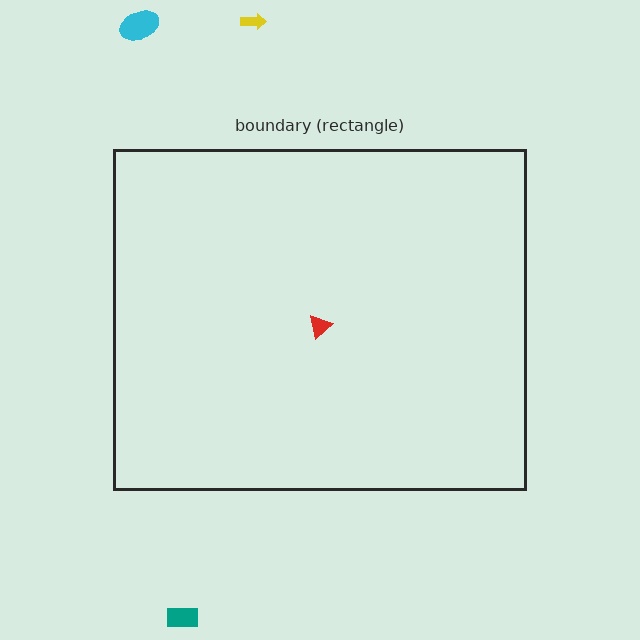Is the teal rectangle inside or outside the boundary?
Outside.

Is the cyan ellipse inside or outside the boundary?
Outside.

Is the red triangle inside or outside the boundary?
Inside.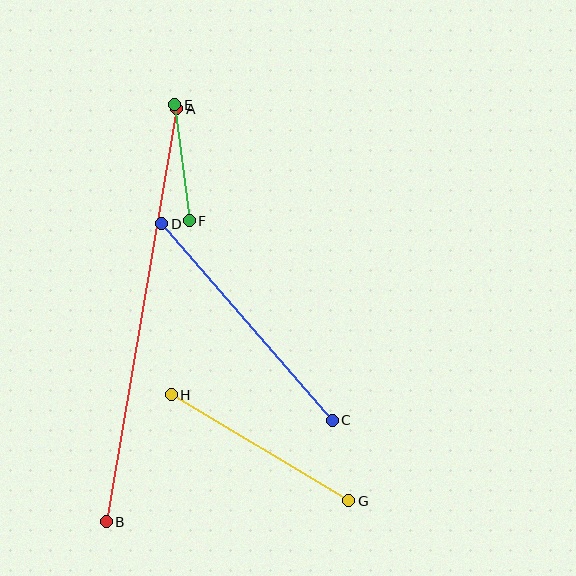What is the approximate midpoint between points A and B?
The midpoint is at approximately (141, 315) pixels.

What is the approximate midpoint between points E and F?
The midpoint is at approximately (182, 163) pixels.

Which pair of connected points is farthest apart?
Points A and B are farthest apart.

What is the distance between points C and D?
The distance is approximately 260 pixels.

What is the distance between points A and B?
The distance is approximately 419 pixels.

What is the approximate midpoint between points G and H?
The midpoint is at approximately (260, 448) pixels.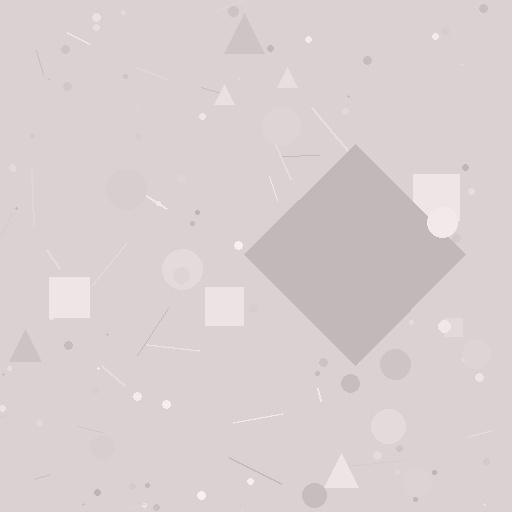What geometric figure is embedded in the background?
A diamond is embedded in the background.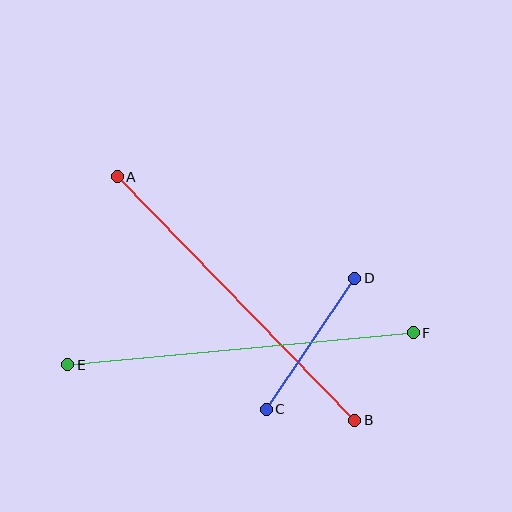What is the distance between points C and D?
The distance is approximately 158 pixels.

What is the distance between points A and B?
The distance is approximately 340 pixels.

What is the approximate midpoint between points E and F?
The midpoint is at approximately (241, 349) pixels.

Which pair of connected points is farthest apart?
Points E and F are farthest apart.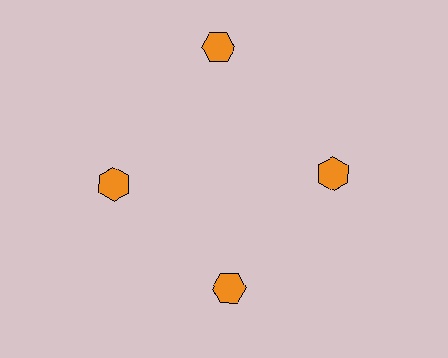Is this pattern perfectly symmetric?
No. The 4 orange hexagons are arranged in a ring, but one element near the 12 o'clock position is pushed outward from the center, breaking the 4-fold rotational symmetry.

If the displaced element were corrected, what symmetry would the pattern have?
It would have 4-fold rotational symmetry — the pattern would map onto itself every 90 degrees.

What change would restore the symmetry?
The symmetry would be restored by moving it inward, back onto the ring so that all 4 hexagons sit at equal angles and equal distance from the center.